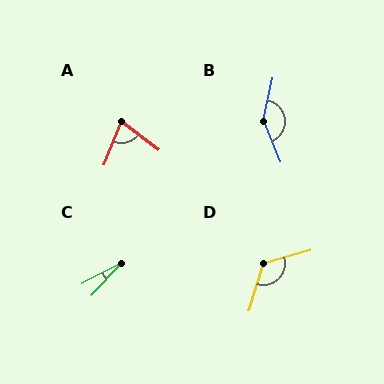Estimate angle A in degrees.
Approximately 74 degrees.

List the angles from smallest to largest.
C (19°), A (74°), D (123°), B (145°).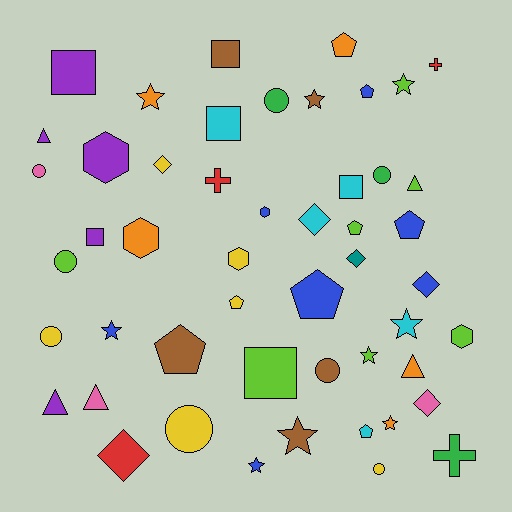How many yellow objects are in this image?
There are 6 yellow objects.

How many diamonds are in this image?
There are 6 diamonds.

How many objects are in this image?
There are 50 objects.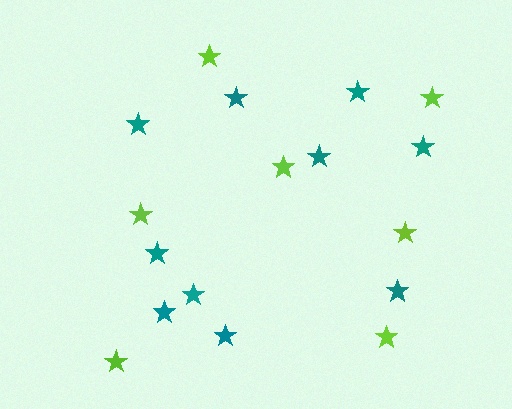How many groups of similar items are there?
There are 2 groups: one group of teal stars (10) and one group of lime stars (7).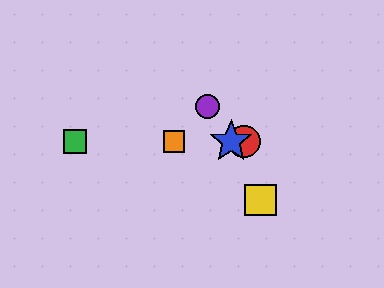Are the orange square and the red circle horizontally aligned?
Yes, both are at y≈142.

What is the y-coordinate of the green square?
The green square is at y≈142.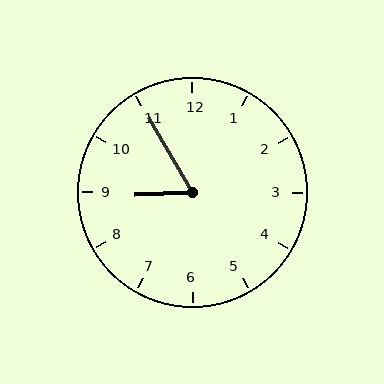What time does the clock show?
8:55.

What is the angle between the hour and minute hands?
Approximately 62 degrees.